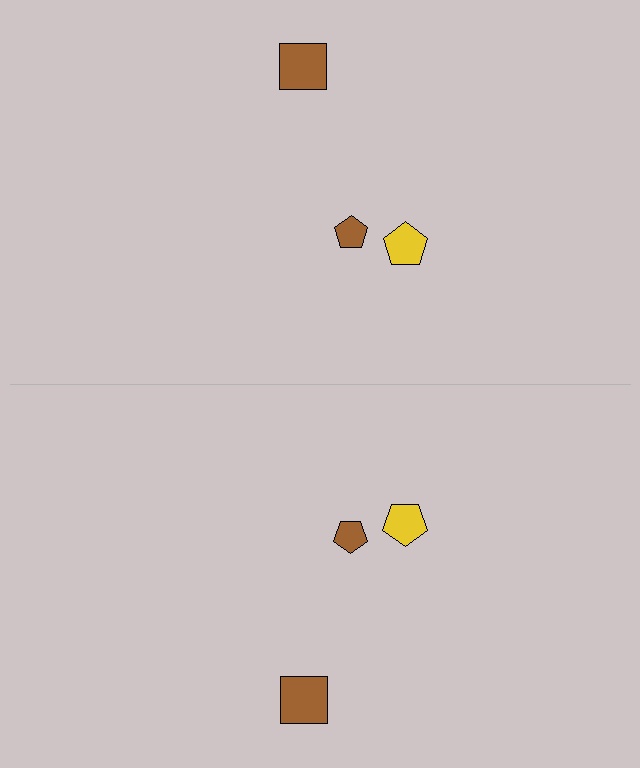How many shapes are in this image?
There are 6 shapes in this image.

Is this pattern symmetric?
Yes, this pattern has bilateral (reflection) symmetry.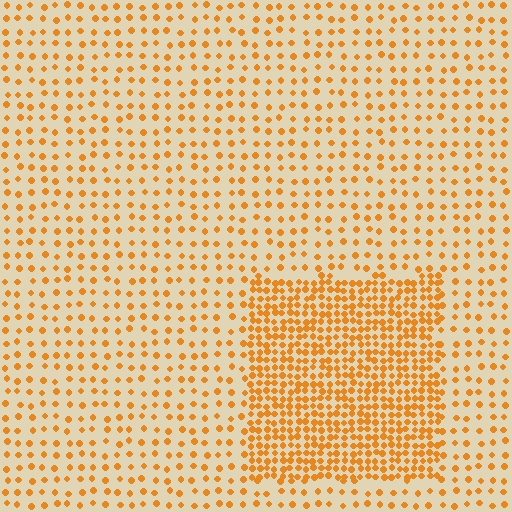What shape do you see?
I see a rectangle.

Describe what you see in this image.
The image contains small orange elements arranged at two different densities. A rectangle-shaped region is visible where the elements are more densely packed than the surrounding area.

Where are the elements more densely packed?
The elements are more densely packed inside the rectangle boundary.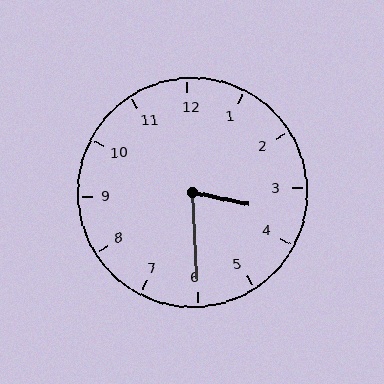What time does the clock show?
3:30.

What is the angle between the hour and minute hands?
Approximately 75 degrees.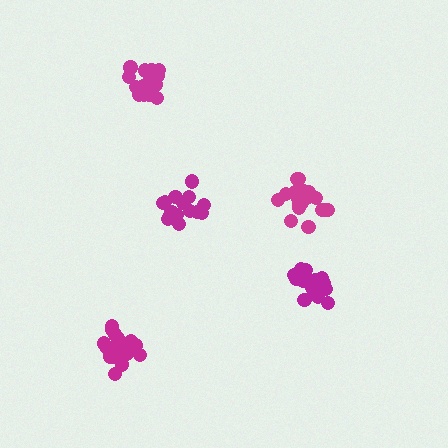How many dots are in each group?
Group 1: 18 dots, Group 2: 19 dots, Group 3: 16 dots, Group 4: 18 dots, Group 5: 19 dots (90 total).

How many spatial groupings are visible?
There are 5 spatial groupings.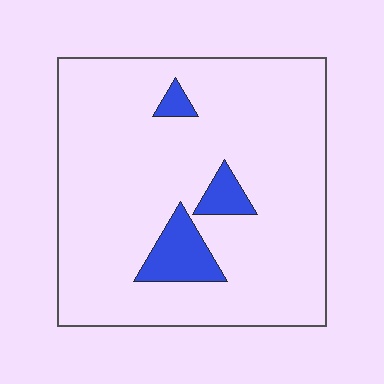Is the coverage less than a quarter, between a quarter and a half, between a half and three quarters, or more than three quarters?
Less than a quarter.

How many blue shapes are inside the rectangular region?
3.